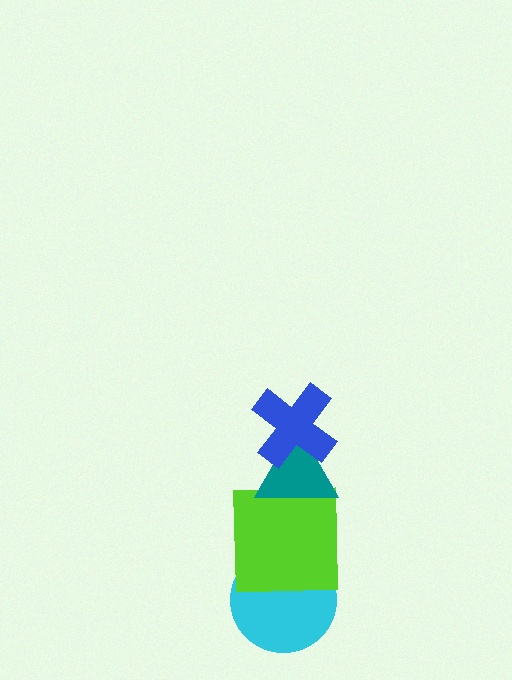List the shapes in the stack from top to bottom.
From top to bottom: the blue cross, the teal triangle, the lime square, the cyan circle.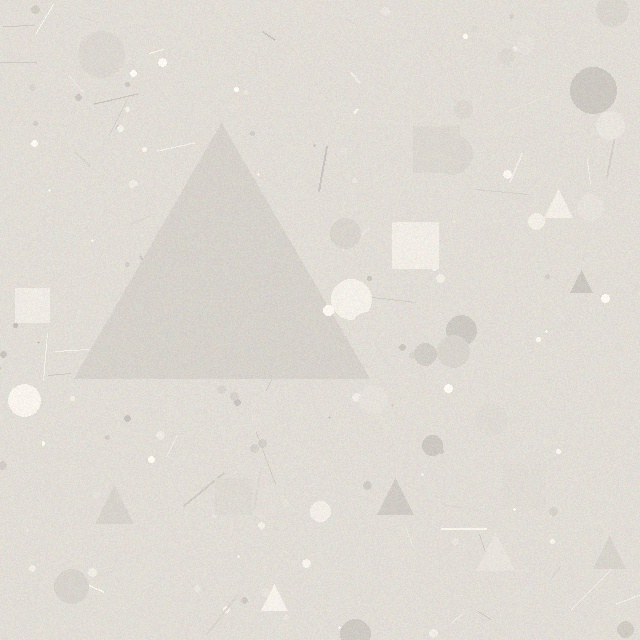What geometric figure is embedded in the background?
A triangle is embedded in the background.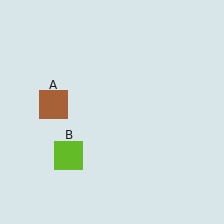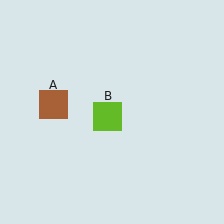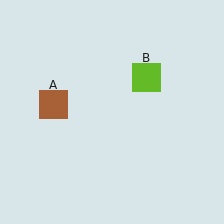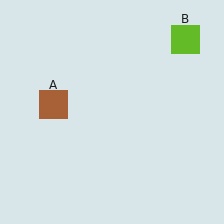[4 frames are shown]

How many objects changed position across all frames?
1 object changed position: lime square (object B).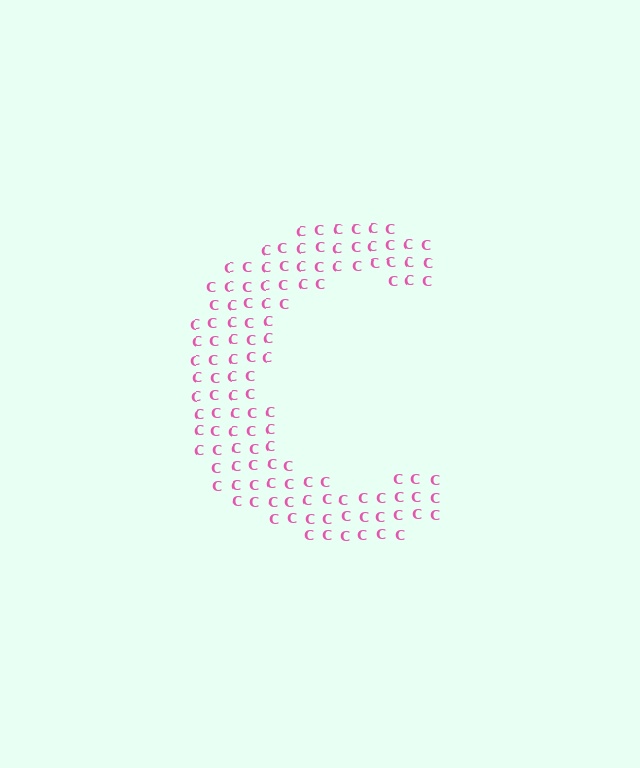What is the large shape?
The large shape is the letter C.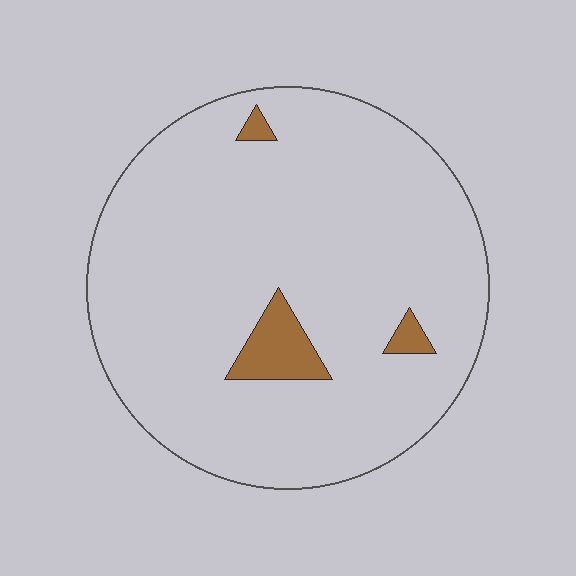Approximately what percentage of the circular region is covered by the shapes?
Approximately 5%.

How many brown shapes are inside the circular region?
3.